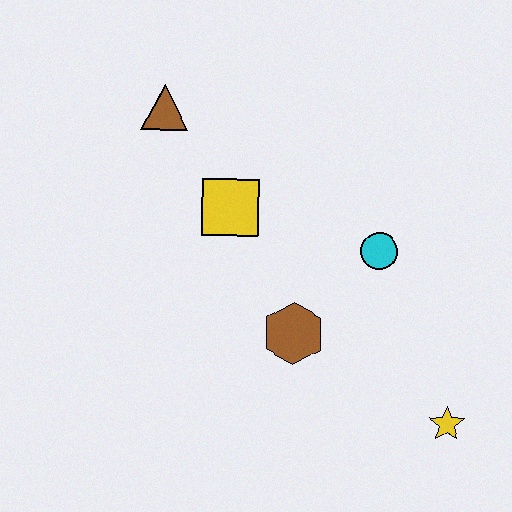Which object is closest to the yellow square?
The brown triangle is closest to the yellow square.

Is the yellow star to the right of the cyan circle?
Yes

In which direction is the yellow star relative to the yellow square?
The yellow star is to the right of the yellow square.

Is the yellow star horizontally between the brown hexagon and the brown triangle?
No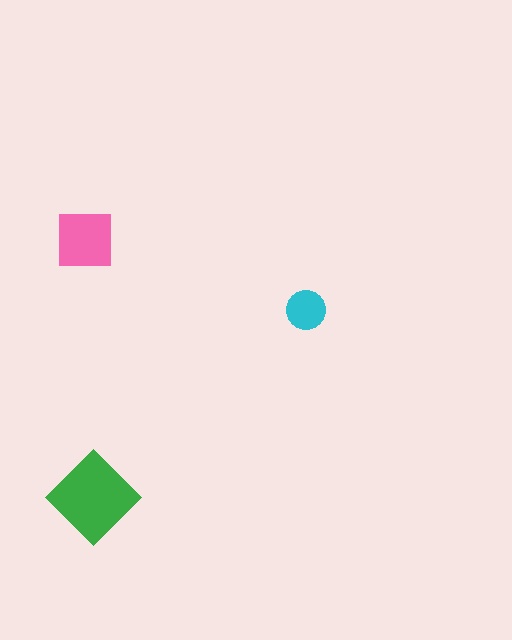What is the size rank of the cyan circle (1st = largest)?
3rd.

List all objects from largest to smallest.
The green diamond, the pink square, the cyan circle.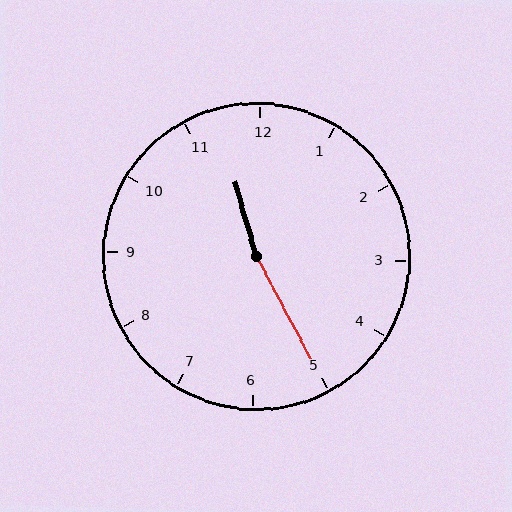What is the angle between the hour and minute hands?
Approximately 168 degrees.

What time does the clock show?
11:25.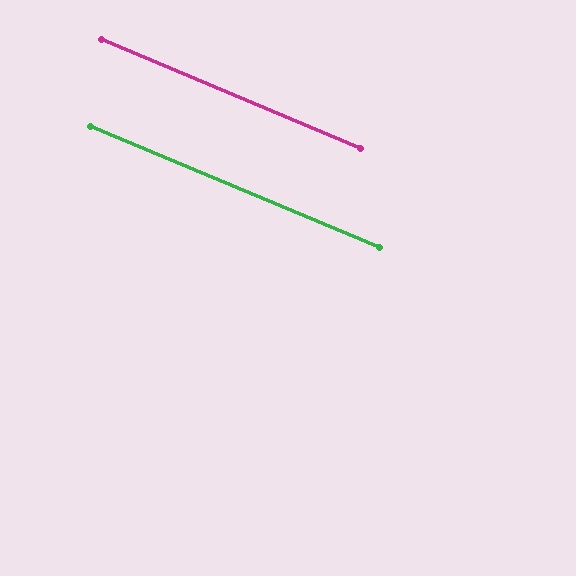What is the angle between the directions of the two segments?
Approximately 0 degrees.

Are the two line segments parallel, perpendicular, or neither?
Parallel — their directions differ by only 0.1°.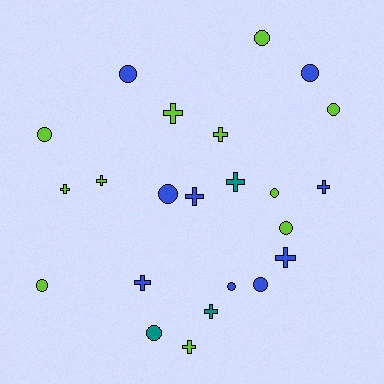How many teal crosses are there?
There are 2 teal crosses.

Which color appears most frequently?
Lime, with 11 objects.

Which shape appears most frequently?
Circle, with 12 objects.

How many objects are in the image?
There are 23 objects.